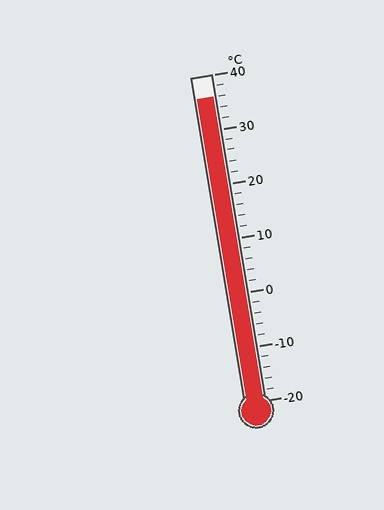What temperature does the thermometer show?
The thermometer shows approximately 36°C.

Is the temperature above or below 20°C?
The temperature is above 20°C.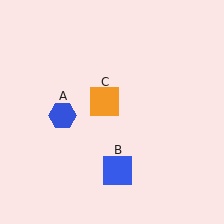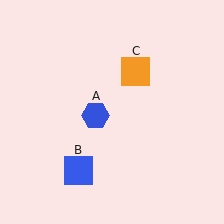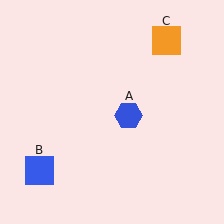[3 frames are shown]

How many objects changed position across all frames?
3 objects changed position: blue hexagon (object A), blue square (object B), orange square (object C).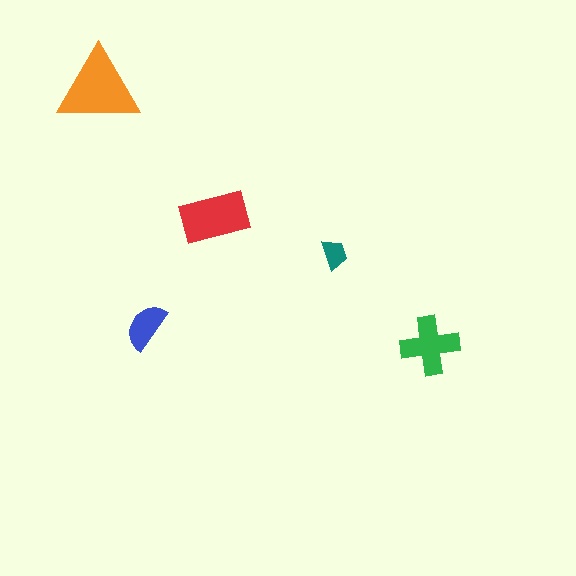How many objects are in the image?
There are 5 objects in the image.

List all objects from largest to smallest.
The orange triangle, the red rectangle, the green cross, the blue semicircle, the teal trapezoid.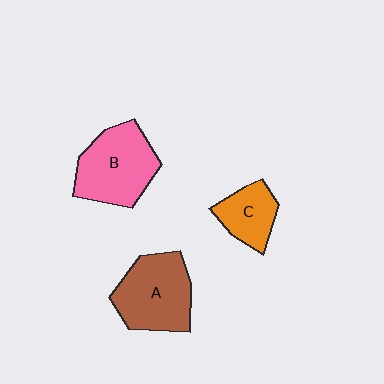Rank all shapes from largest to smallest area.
From largest to smallest: B (pink), A (brown), C (orange).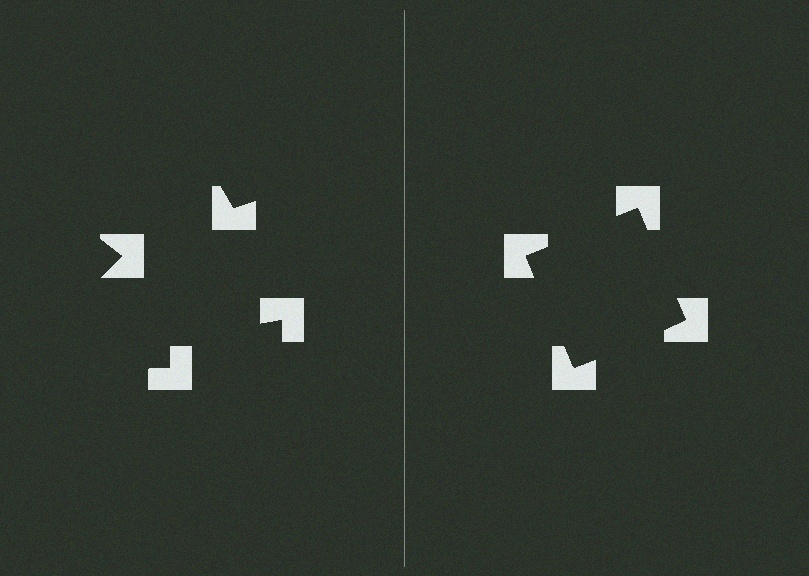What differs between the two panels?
The notched squares are positioned identically on both sides; only the wedge orientations differ. On the right they align to a square; on the left they are misaligned.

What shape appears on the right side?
An illusory square.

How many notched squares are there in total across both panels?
8 — 4 on each side.